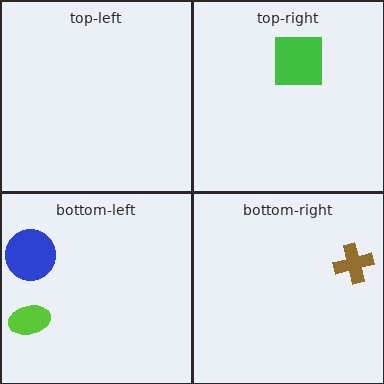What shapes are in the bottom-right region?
The brown cross.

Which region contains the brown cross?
The bottom-right region.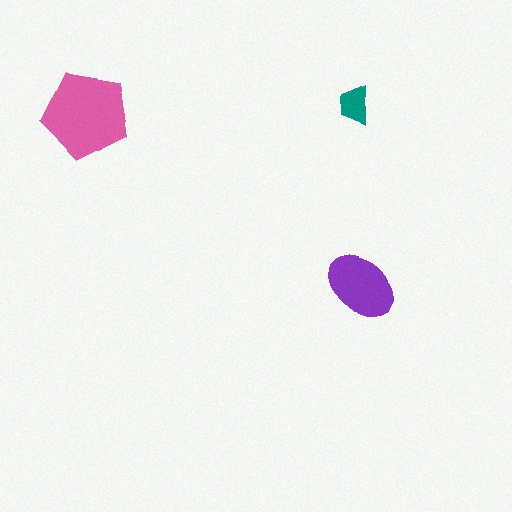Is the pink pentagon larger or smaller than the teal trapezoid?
Larger.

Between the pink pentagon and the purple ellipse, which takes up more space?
The pink pentagon.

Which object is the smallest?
The teal trapezoid.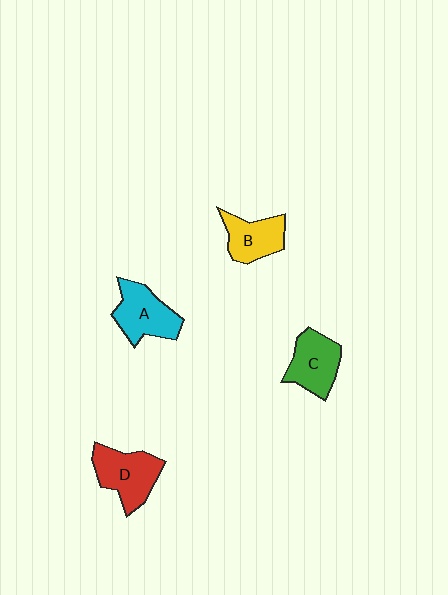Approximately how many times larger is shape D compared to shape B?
Approximately 1.3 times.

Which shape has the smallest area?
Shape B (yellow).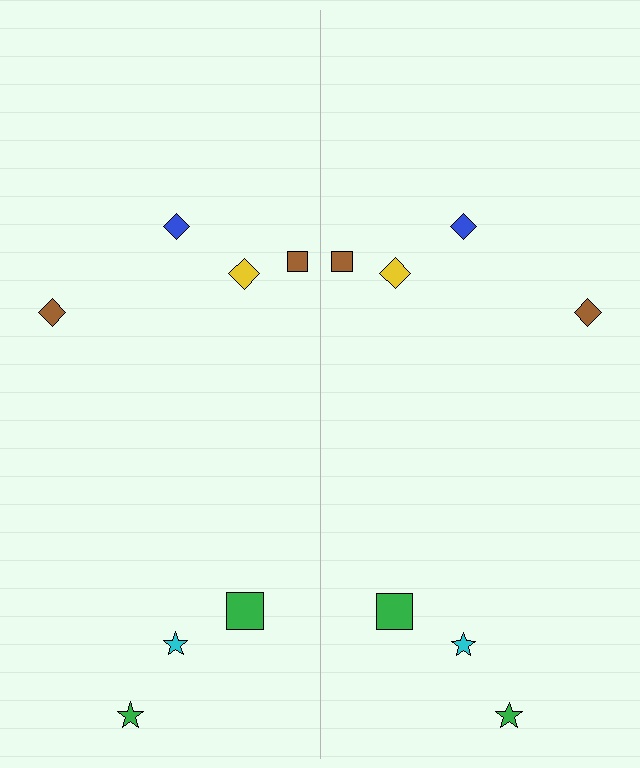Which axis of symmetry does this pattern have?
The pattern has a vertical axis of symmetry running through the center of the image.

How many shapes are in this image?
There are 14 shapes in this image.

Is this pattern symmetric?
Yes, this pattern has bilateral (reflection) symmetry.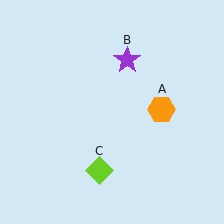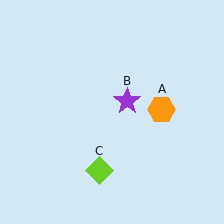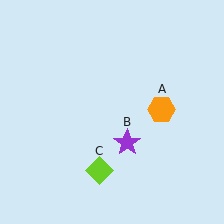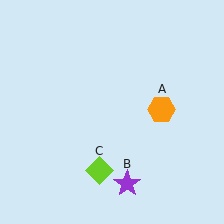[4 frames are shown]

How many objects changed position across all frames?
1 object changed position: purple star (object B).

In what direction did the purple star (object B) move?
The purple star (object B) moved down.